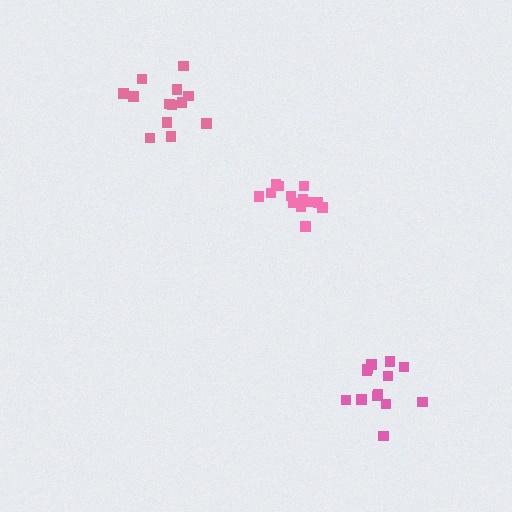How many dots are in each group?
Group 1: 13 dots, Group 2: 13 dots, Group 3: 14 dots (40 total).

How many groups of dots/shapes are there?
There are 3 groups.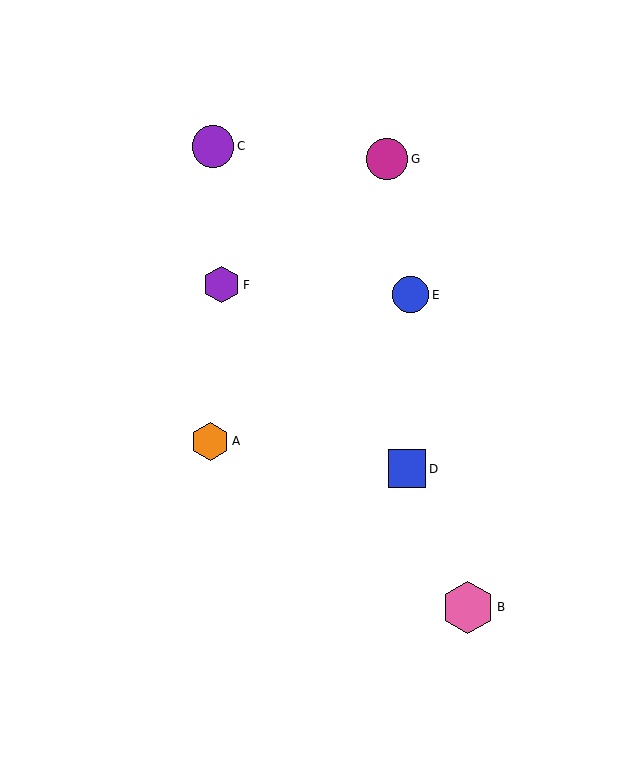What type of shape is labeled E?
Shape E is a blue circle.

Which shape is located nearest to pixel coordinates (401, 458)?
The blue square (labeled D) at (407, 469) is nearest to that location.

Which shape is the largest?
The pink hexagon (labeled B) is the largest.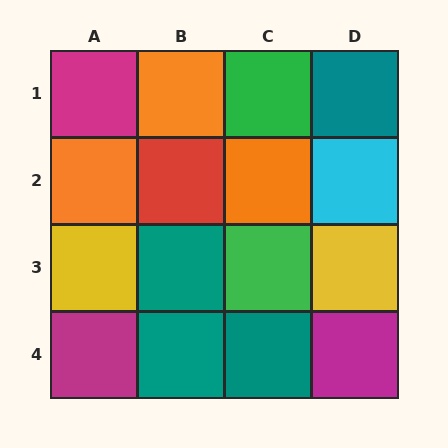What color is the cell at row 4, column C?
Teal.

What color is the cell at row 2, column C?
Orange.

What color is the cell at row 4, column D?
Magenta.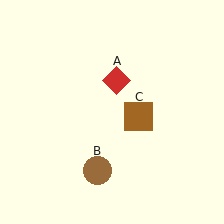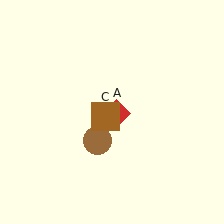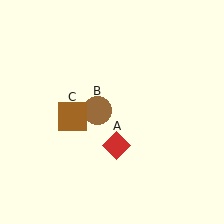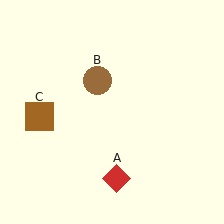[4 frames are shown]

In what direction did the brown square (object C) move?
The brown square (object C) moved left.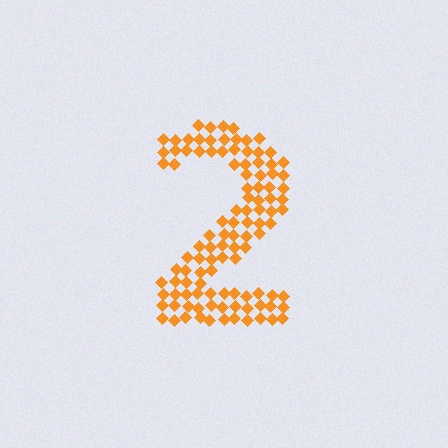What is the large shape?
The large shape is the digit 2.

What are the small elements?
The small elements are diamonds.